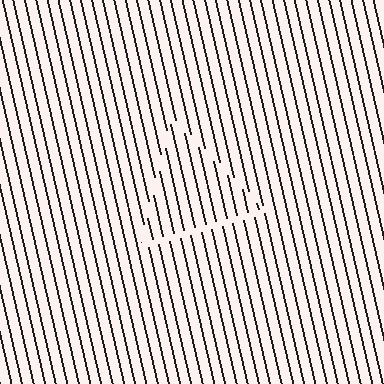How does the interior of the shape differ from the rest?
The interior of the shape contains the same grating, shifted by half a period — the contour is defined by the phase discontinuity where line-ends from the inner and outer gratings abut.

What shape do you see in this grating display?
An illusory triangle. The interior of the shape contains the same grating, shifted by half a period — the contour is defined by the phase discontinuity where line-ends from the inner and outer gratings abut.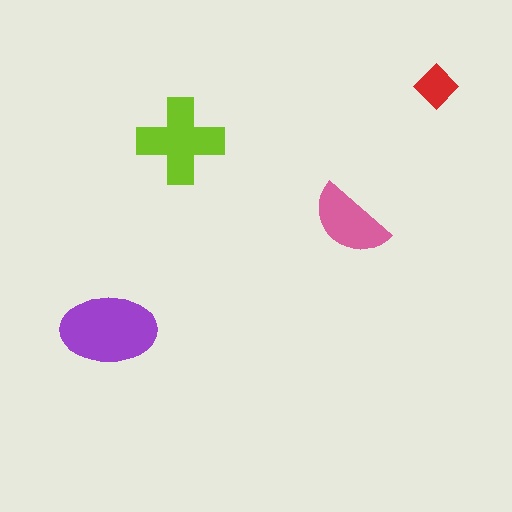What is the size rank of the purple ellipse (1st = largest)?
1st.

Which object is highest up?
The red diamond is topmost.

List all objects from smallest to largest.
The red diamond, the pink semicircle, the lime cross, the purple ellipse.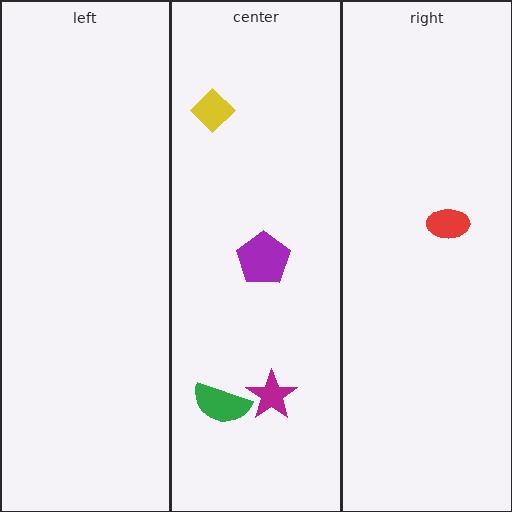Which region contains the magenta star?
The center region.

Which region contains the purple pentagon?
The center region.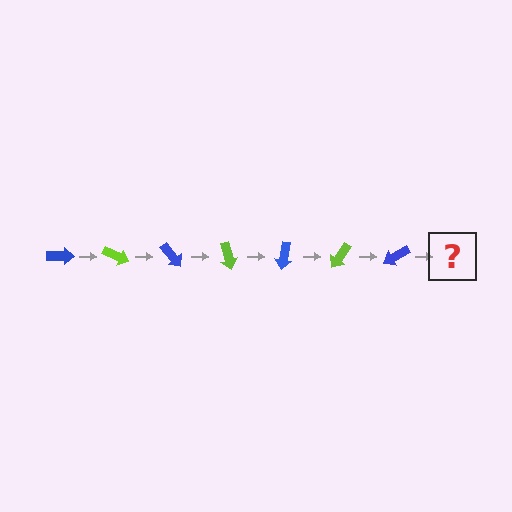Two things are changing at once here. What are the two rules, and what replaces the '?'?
The two rules are that it rotates 25 degrees each step and the color cycles through blue and lime. The '?' should be a lime arrow, rotated 175 degrees from the start.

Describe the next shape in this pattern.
It should be a lime arrow, rotated 175 degrees from the start.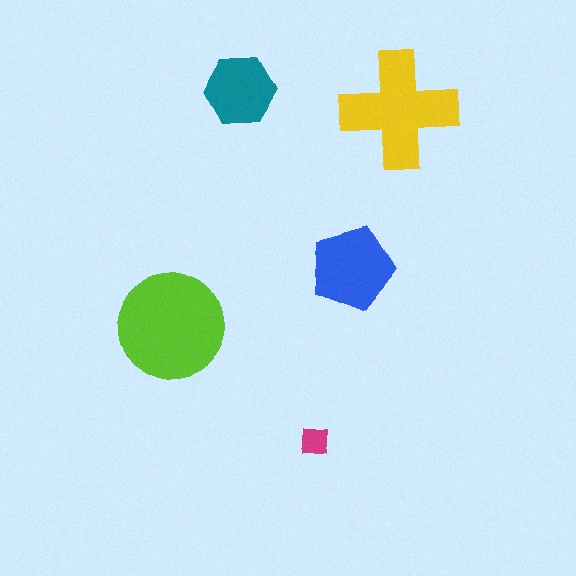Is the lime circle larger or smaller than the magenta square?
Larger.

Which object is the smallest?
The magenta square.